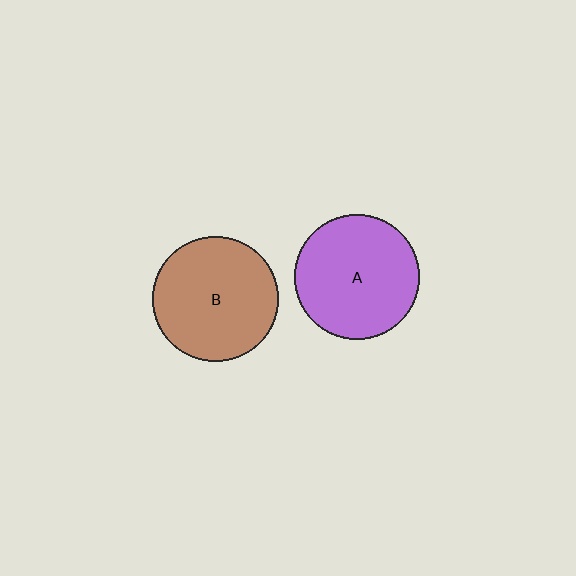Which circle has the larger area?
Circle B (brown).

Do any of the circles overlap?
No, none of the circles overlap.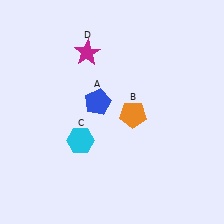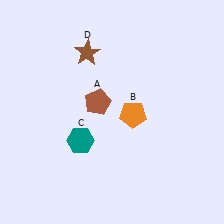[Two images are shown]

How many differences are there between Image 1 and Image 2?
There are 3 differences between the two images.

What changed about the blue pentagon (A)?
In Image 1, A is blue. In Image 2, it changed to brown.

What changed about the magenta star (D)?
In Image 1, D is magenta. In Image 2, it changed to brown.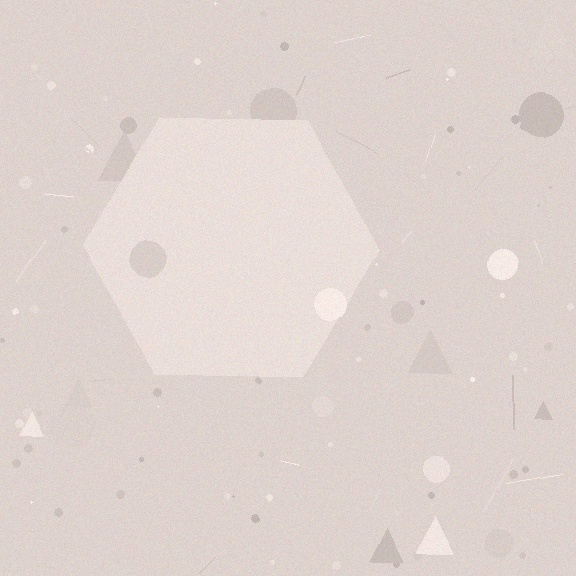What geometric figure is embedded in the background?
A hexagon is embedded in the background.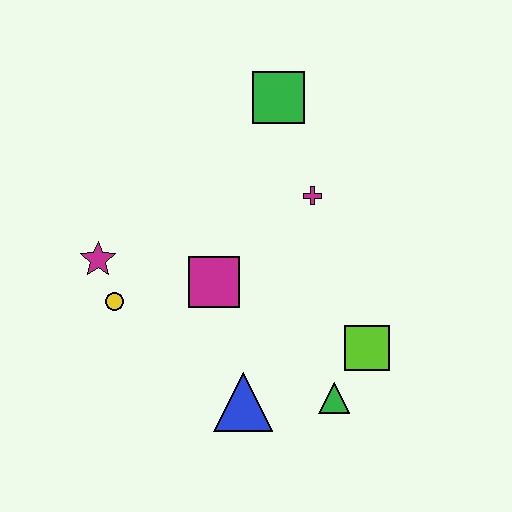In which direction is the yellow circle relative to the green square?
The yellow circle is below the green square.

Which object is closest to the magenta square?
The yellow circle is closest to the magenta square.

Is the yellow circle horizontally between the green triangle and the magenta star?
Yes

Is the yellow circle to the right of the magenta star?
Yes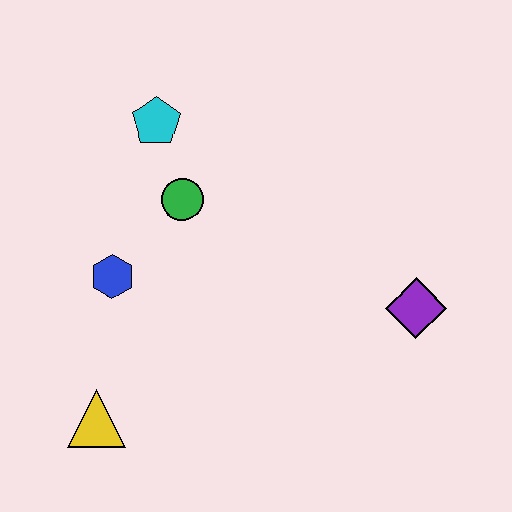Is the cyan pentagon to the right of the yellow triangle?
Yes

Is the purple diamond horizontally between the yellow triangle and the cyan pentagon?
No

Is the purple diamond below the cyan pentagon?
Yes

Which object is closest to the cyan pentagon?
The green circle is closest to the cyan pentagon.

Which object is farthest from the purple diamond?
The yellow triangle is farthest from the purple diamond.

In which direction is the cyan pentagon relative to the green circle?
The cyan pentagon is above the green circle.